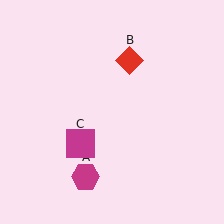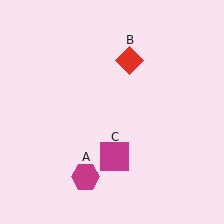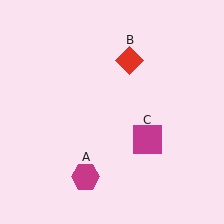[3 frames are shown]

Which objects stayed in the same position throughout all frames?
Magenta hexagon (object A) and red diamond (object B) remained stationary.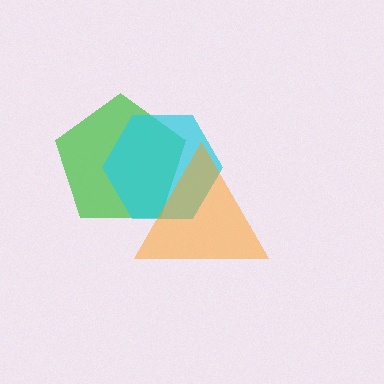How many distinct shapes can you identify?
There are 3 distinct shapes: a green pentagon, a cyan hexagon, an orange triangle.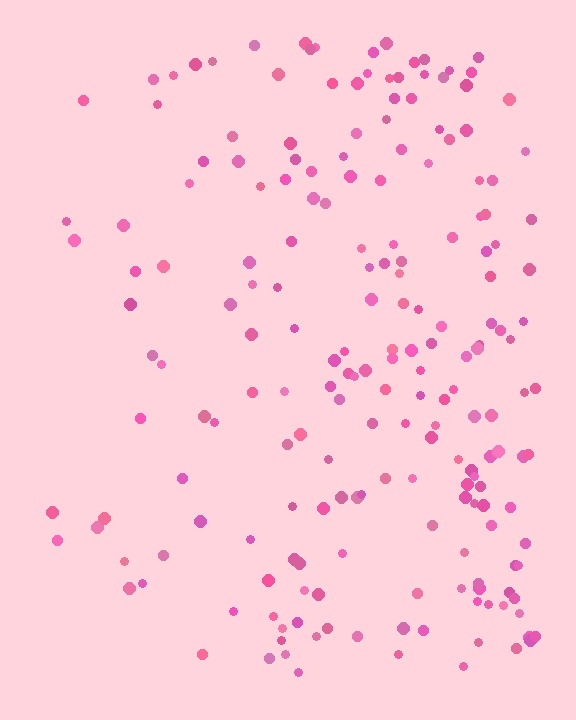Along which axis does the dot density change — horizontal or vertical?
Horizontal.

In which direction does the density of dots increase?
From left to right, with the right side densest.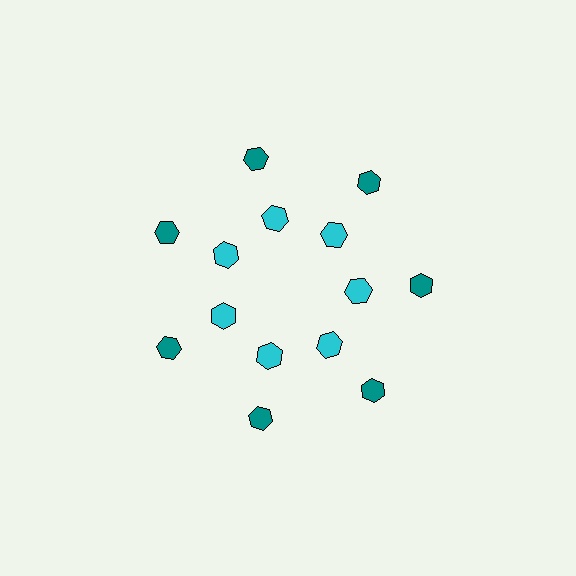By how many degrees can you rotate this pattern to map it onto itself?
The pattern maps onto itself every 51 degrees of rotation.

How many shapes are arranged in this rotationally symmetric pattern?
There are 14 shapes, arranged in 7 groups of 2.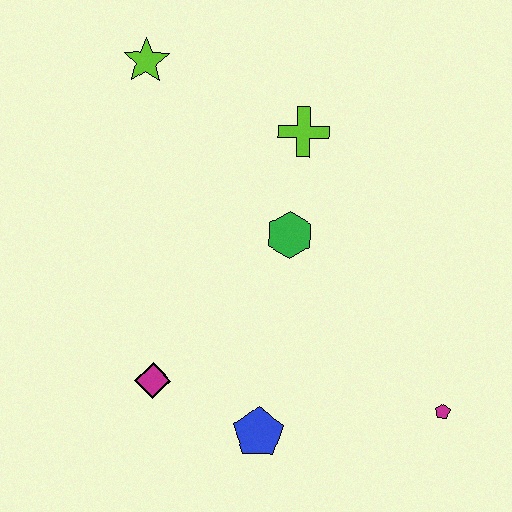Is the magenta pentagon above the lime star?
No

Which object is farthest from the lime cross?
The magenta pentagon is farthest from the lime cross.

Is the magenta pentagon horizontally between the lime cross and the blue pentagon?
No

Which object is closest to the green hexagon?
The lime cross is closest to the green hexagon.